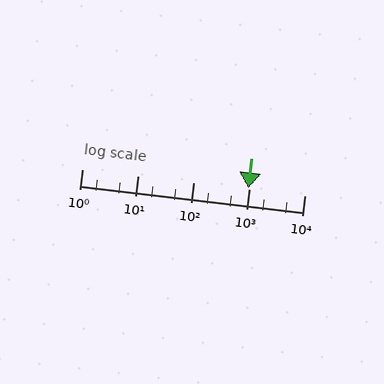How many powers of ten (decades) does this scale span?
The scale spans 4 decades, from 1 to 10000.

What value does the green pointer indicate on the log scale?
The pointer indicates approximately 960.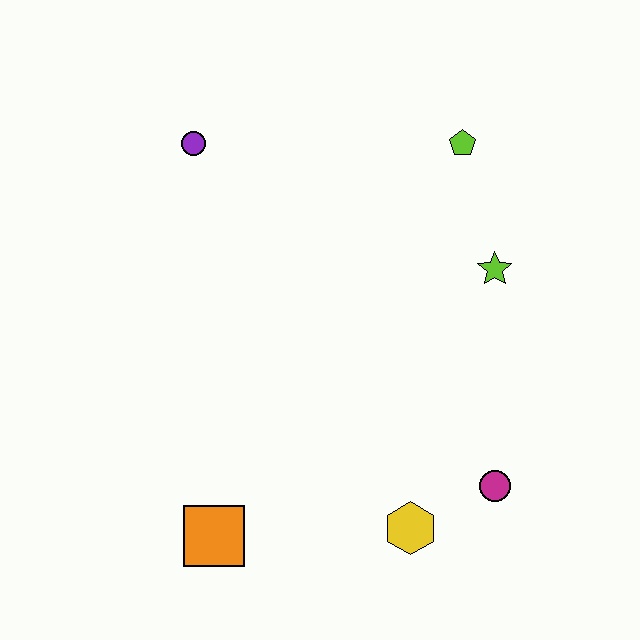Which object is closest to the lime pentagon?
The lime star is closest to the lime pentagon.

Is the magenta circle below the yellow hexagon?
No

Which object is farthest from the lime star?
The orange square is farthest from the lime star.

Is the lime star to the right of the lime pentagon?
Yes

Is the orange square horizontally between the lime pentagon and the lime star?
No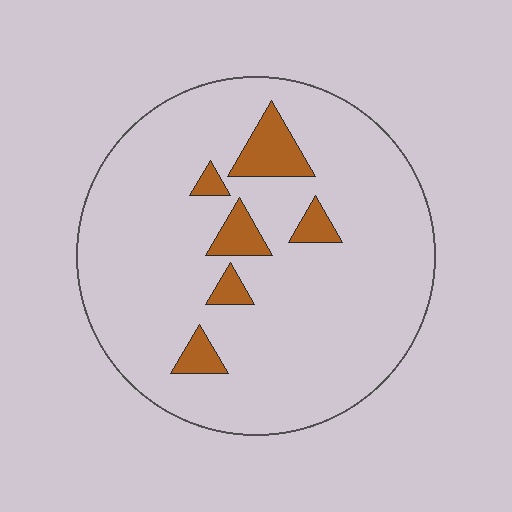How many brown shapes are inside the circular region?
6.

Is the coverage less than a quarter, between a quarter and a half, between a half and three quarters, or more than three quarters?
Less than a quarter.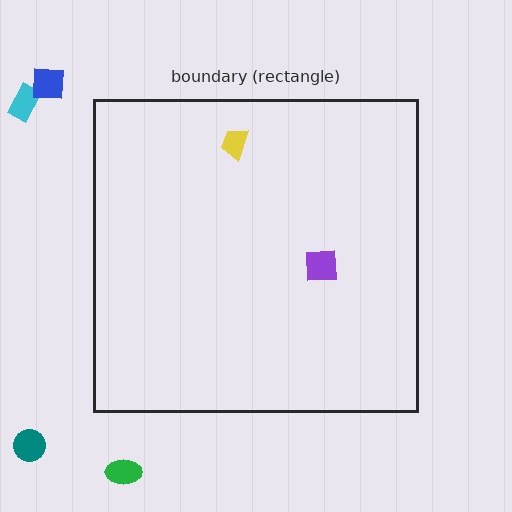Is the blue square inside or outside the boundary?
Outside.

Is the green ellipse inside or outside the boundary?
Outside.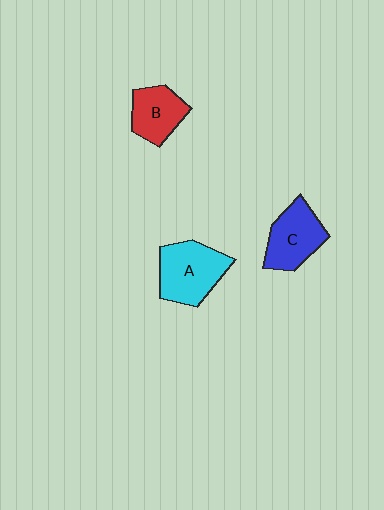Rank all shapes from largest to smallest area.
From largest to smallest: A (cyan), C (blue), B (red).